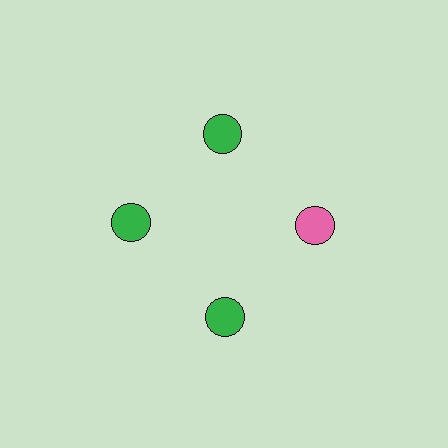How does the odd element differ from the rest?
It has a different color: pink instead of green.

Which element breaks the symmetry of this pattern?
The pink circle at roughly the 3 o'clock position breaks the symmetry. All other shapes are green circles.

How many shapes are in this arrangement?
There are 4 shapes arranged in a ring pattern.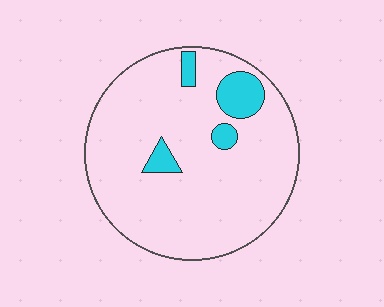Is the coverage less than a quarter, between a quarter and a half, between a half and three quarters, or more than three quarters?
Less than a quarter.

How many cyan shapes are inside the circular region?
4.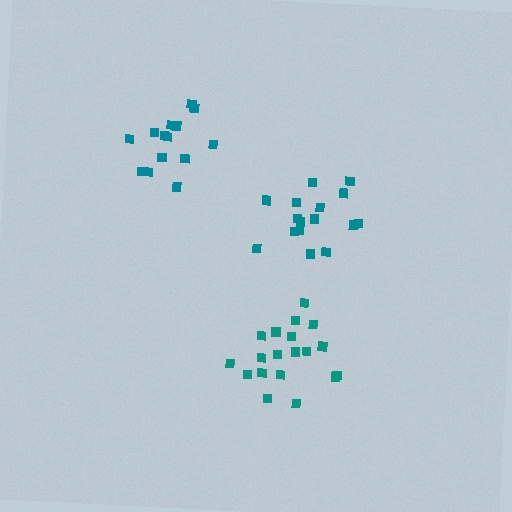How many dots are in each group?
Group 1: 16 dots, Group 2: 14 dots, Group 3: 19 dots (49 total).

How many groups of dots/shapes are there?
There are 3 groups.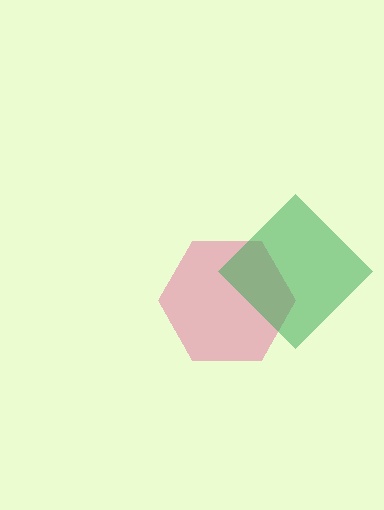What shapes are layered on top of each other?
The layered shapes are: a pink hexagon, a green diamond.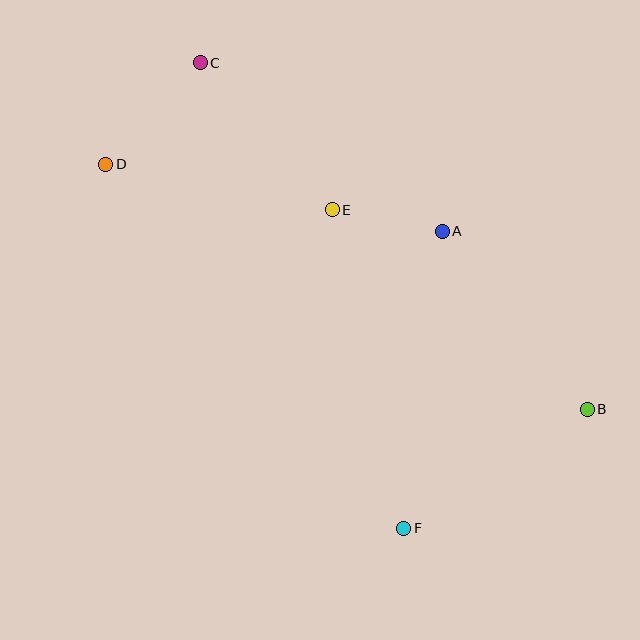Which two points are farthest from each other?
Points B and D are farthest from each other.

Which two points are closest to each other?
Points A and E are closest to each other.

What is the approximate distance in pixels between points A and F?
The distance between A and F is approximately 299 pixels.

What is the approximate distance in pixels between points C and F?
The distance between C and F is approximately 508 pixels.